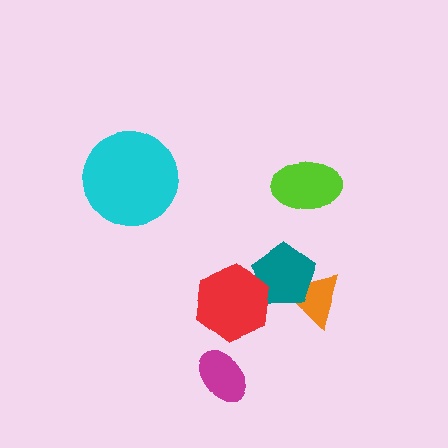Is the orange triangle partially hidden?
Yes, it is partially covered by another shape.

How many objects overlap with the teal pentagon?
2 objects overlap with the teal pentagon.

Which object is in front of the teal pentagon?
The red hexagon is in front of the teal pentagon.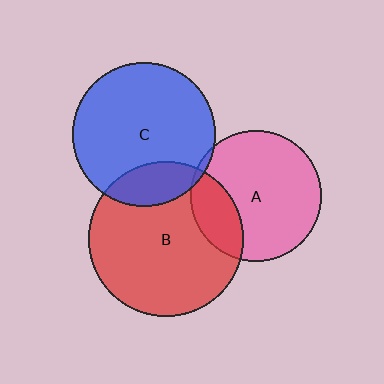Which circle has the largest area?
Circle B (red).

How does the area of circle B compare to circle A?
Approximately 1.4 times.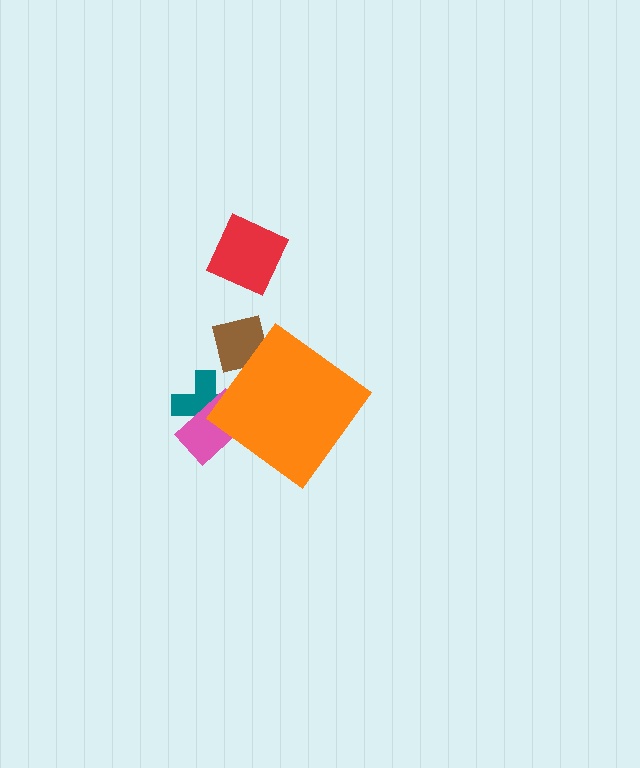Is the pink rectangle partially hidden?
Yes, the pink rectangle is partially hidden behind the orange diamond.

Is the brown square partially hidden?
Yes, the brown square is partially hidden behind the orange diamond.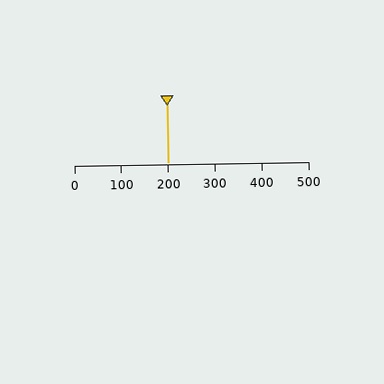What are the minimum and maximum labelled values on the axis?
The axis runs from 0 to 500.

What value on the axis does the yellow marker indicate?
The marker indicates approximately 200.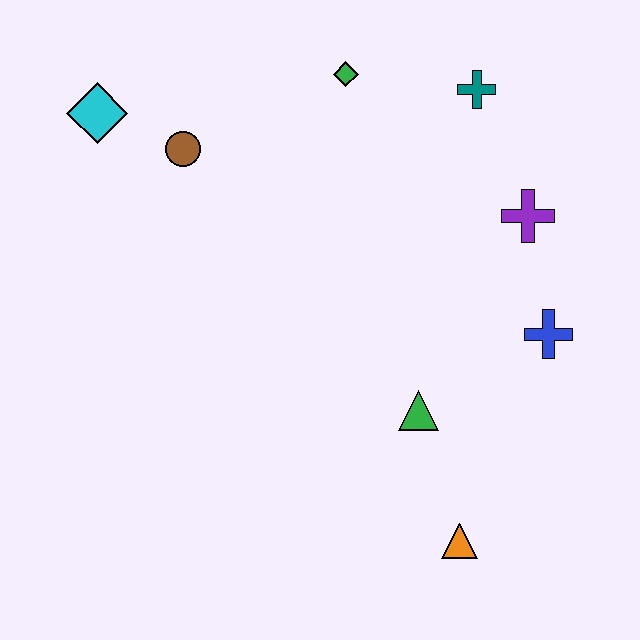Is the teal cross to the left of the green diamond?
No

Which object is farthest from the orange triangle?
The cyan diamond is farthest from the orange triangle.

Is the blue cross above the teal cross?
No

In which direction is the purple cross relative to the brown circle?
The purple cross is to the right of the brown circle.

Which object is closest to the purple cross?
The blue cross is closest to the purple cross.